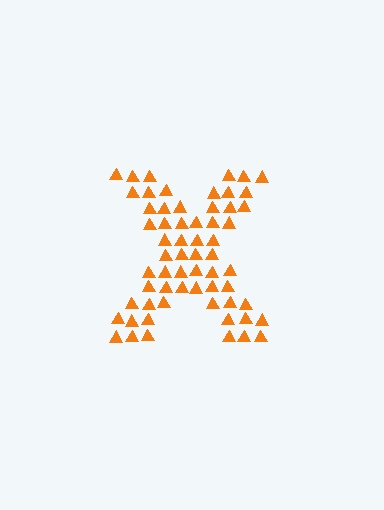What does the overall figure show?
The overall figure shows the letter X.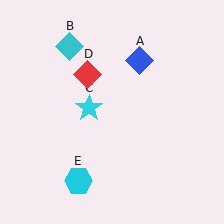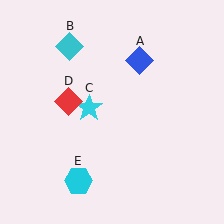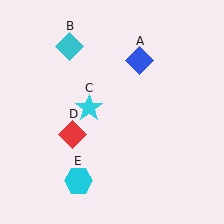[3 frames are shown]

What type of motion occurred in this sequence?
The red diamond (object D) rotated counterclockwise around the center of the scene.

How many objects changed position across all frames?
1 object changed position: red diamond (object D).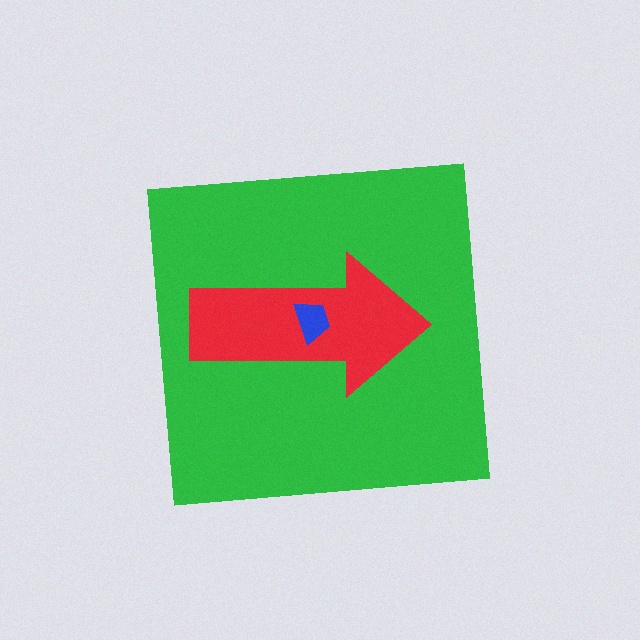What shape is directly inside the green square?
The red arrow.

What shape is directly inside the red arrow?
The blue trapezoid.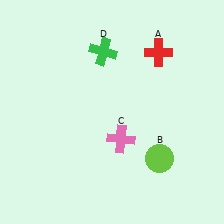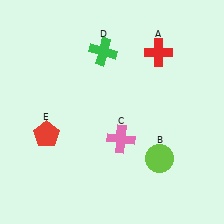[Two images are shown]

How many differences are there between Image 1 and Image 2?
There is 1 difference between the two images.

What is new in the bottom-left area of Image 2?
A red pentagon (E) was added in the bottom-left area of Image 2.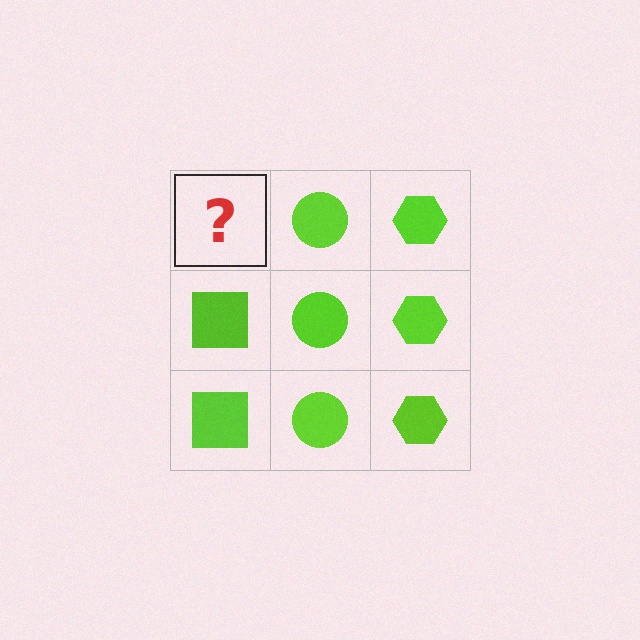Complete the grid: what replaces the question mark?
The question mark should be replaced with a lime square.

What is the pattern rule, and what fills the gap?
The rule is that each column has a consistent shape. The gap should be filled with a lime square.